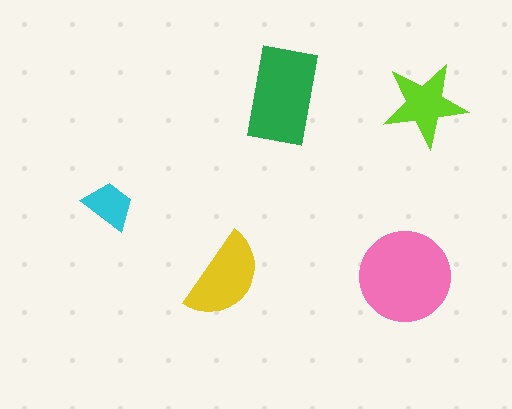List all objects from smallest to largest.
The cyan trapezoid, the lime star, the yellow semicircle, the green rectangle, the pink circle.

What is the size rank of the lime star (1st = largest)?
4th.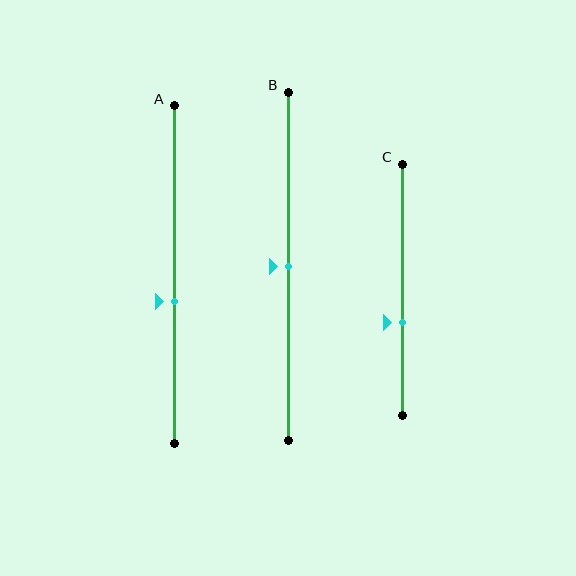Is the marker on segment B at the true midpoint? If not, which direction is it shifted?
Yes, the marker on segment B is at the true midpoint.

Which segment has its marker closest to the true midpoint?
Segment B has its marker closest to the true midpoint.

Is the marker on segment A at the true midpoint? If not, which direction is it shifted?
No, the marker on segment A is shifted downward by about 8% of the segment length.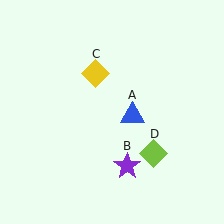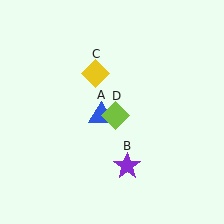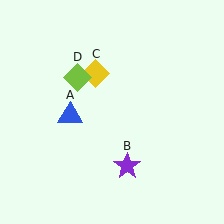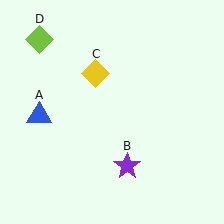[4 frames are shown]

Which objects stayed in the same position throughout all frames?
Purple star (object B) and yellow diamond (object C) remained stationary.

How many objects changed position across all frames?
2 objects changed position: blue triangle (object A), lime diamond (object D).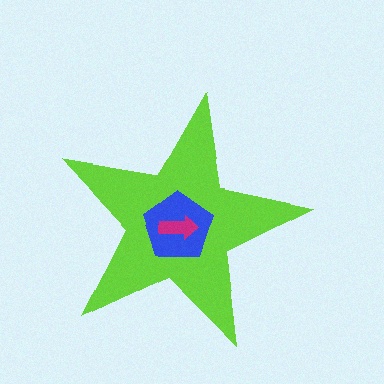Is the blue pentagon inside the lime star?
Yes.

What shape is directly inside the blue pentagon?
The magenta arrow.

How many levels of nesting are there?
3.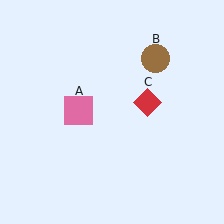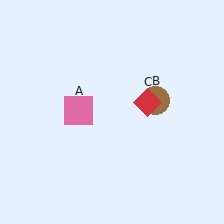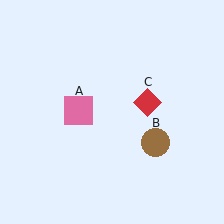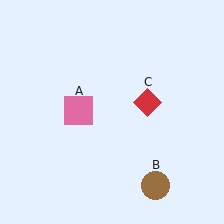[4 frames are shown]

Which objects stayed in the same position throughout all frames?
Pink square (object A) and red diamond (object C) remained stationary.